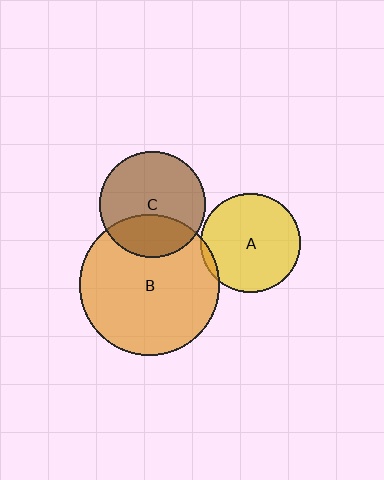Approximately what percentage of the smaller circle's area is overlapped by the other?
Approximately 30%.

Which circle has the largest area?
Circle B (orange).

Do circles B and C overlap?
Yes.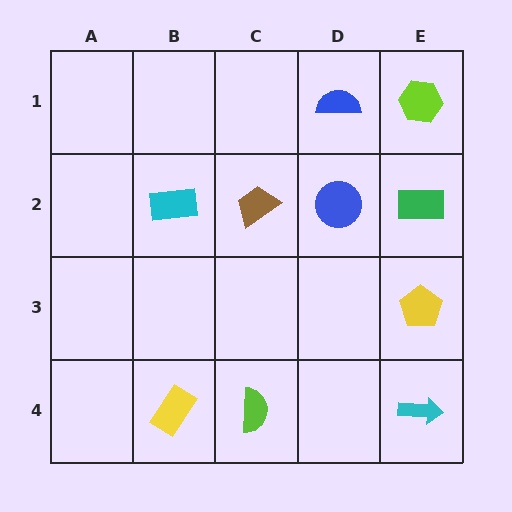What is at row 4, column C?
A lime semicircle.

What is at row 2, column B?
A cyan rectangle.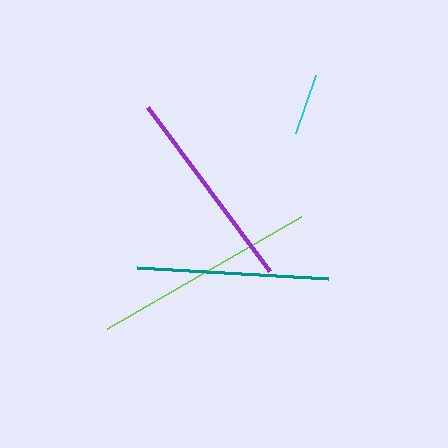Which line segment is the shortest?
The cyan line is the shortest at approximately 61 pixels.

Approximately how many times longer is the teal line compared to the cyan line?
The teal line is approximately 3.1 times the length of the cyan line.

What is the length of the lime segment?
The lime segment is approximately 225 pixels long.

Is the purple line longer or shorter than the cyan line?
The purple line is longer than the cyan line.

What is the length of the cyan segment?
The cyan segment is approximately 61 pixels long.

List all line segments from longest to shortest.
From longest to shortest: lime, purple, teal, cyan.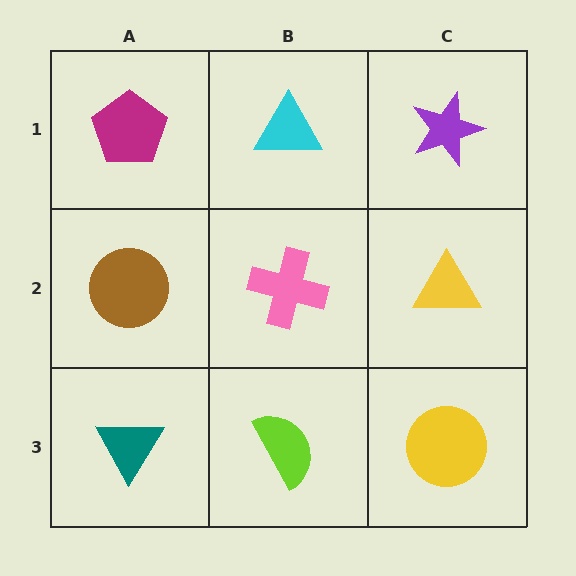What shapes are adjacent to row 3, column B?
A pink cross (row 2, column B), a teal triangle (row 3, column A), a yellow circle (row 3, column C).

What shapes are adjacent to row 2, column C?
A purple star (row 1, column C), a yellow circle (row 3, column C), a pink cross (row 2, column B).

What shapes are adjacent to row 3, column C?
A yellow triangle (row 2, column C), a lime semicircle (row 3, column B).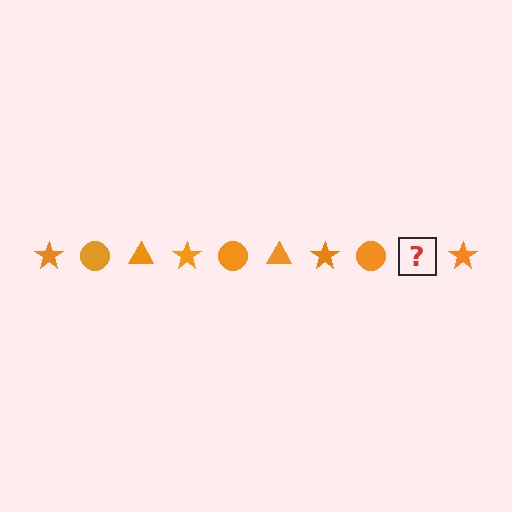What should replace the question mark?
The question mark should be replaced with an orange triangle.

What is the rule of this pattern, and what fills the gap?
The rule is that the pattern cycles through star, circle, triangle shapes in orange. The gap should be filled with an orange triangle.